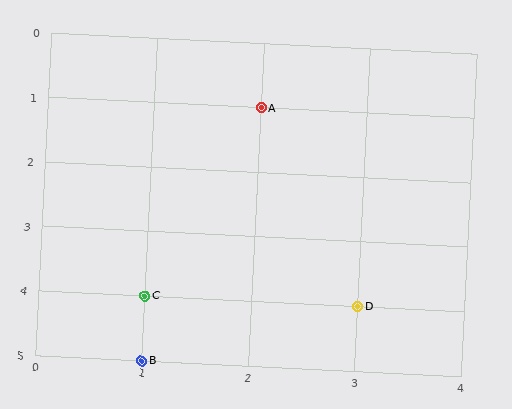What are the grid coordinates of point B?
Point B is at grid coordinates (1, 5).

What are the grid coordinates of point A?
Point A is at grid coordinates (2, 1).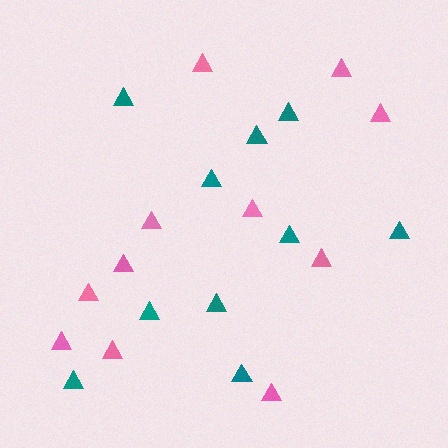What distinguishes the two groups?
There are 2 groups: one group of teal triangles (10) and one group of pink triangles (11).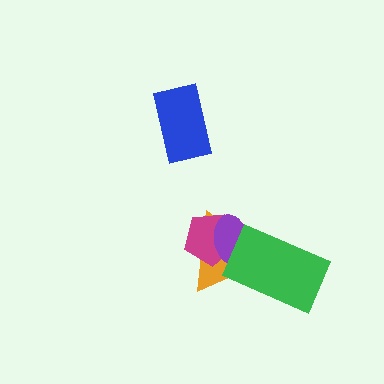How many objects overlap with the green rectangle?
2 objects overlap with the green rectangle.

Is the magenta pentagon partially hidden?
Yes, it is partially covered by another shape.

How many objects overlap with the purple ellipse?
3 objects overlap with the purple ellipse.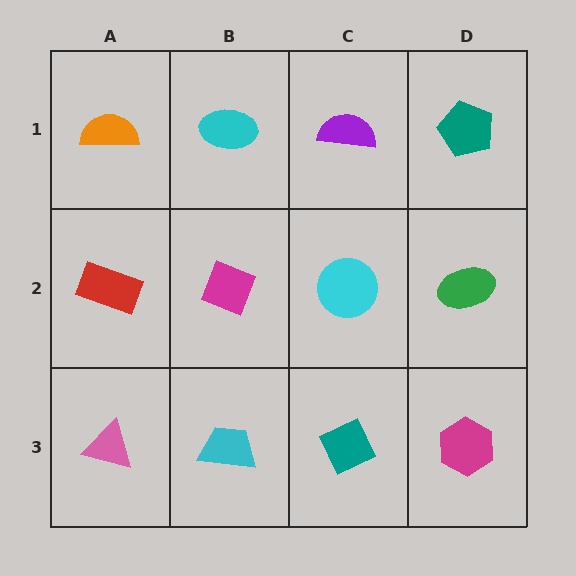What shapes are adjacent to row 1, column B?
A magenta diamond (row 2, column B), an orange semicircle (row 1, column A), a purple semicircle (row 1, column C).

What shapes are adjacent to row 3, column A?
A red rectangle (row 2, column A), a cyan trapezoid (row 3, column B).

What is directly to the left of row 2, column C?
A magenta diamond.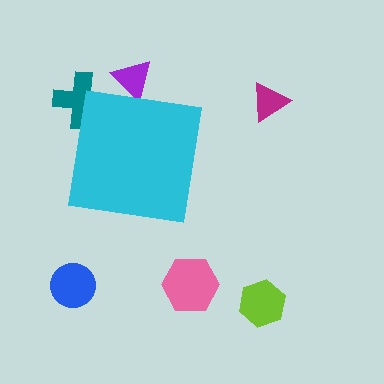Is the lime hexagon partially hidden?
No, the lime hexagon is fully visible.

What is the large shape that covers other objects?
A cyan square.